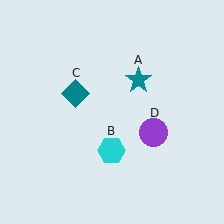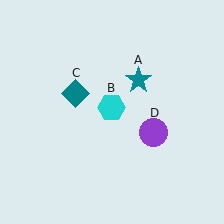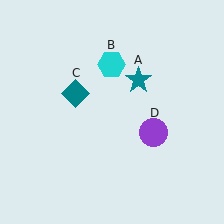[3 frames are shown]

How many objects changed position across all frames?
1 object changed position: cyan hexagon (object B).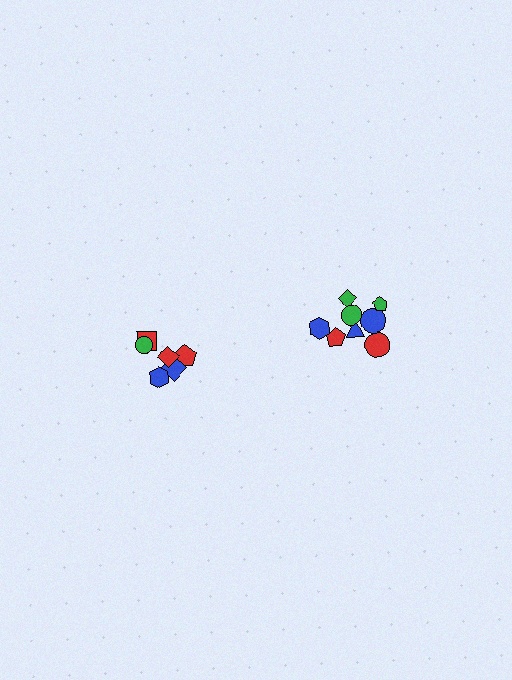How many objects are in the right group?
There are 8 objects.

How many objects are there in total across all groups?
There are 14 objects.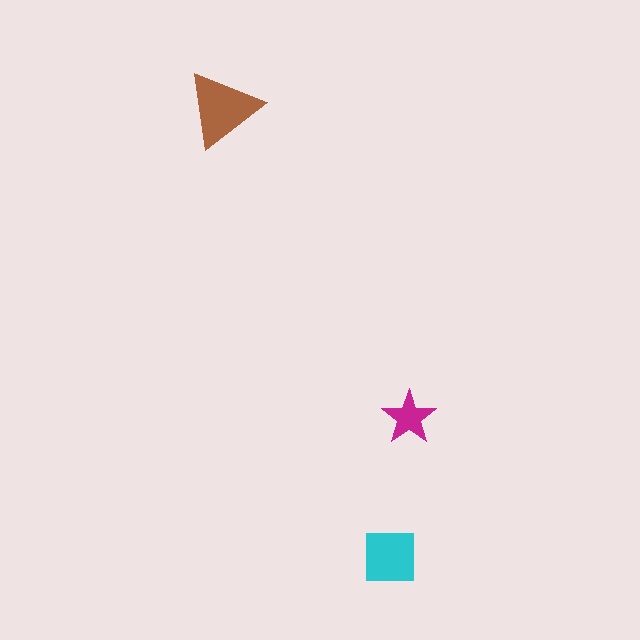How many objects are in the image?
There are 3 objects in the image.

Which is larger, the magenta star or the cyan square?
The cyan square.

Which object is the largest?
The brown triangle.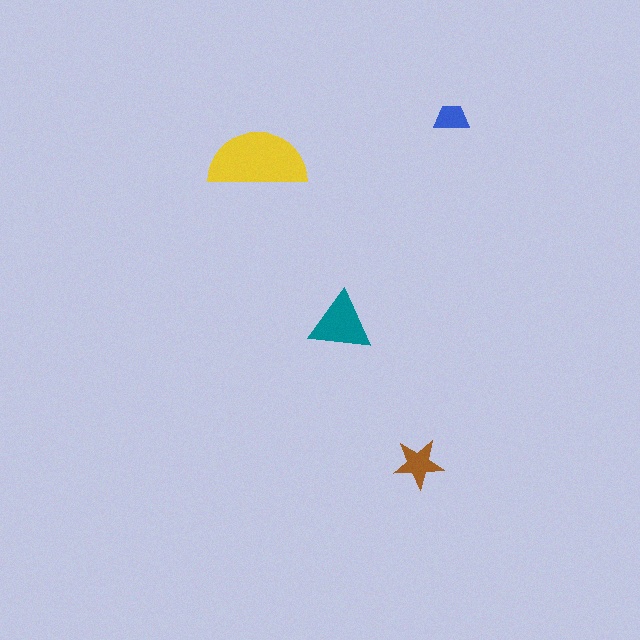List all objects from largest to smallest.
The yellow semicircle, the teal triangle, the brown star, the blue trapezoid.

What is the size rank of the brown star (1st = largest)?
3rd.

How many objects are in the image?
There are 4 objects in the image.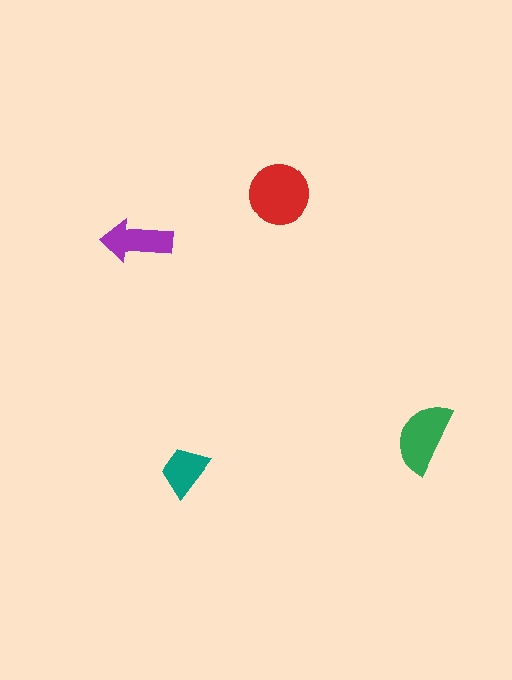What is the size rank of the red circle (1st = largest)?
1st.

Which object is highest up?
The red circle is topmost.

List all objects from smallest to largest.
The teal trapezoid, the purple arrow, the green semicircle, the red circle.